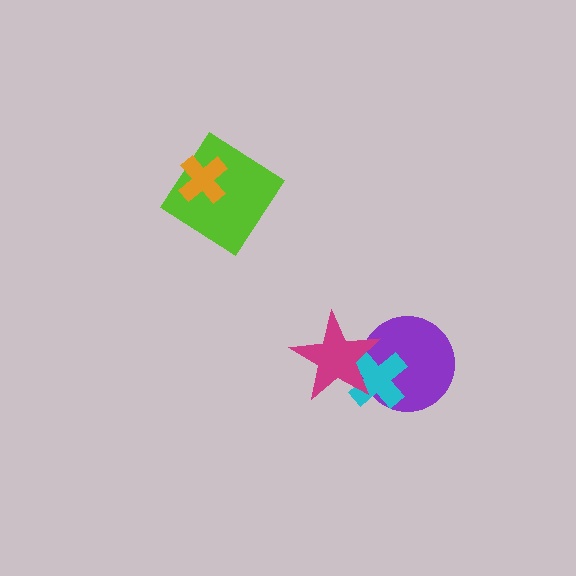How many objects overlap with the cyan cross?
2 objects overlap with the cyan cross.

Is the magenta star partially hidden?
No, no other shape covers it.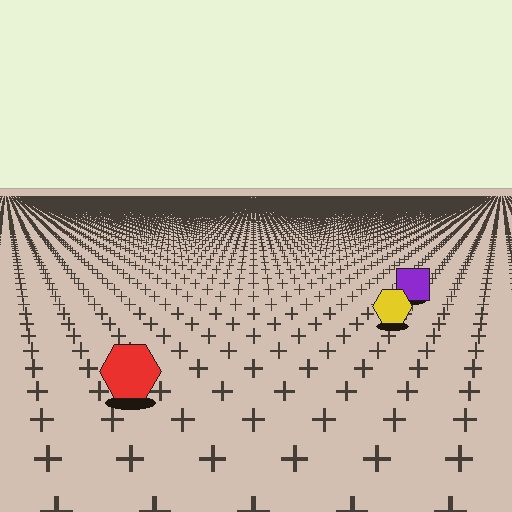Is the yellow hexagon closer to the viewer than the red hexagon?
No. The red hexagon is closer — you can tell from the texture gradient: the ground texture is coarser near it.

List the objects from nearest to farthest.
From nearest to farthest: the red hexagon, the yellow hexagon, the purple square.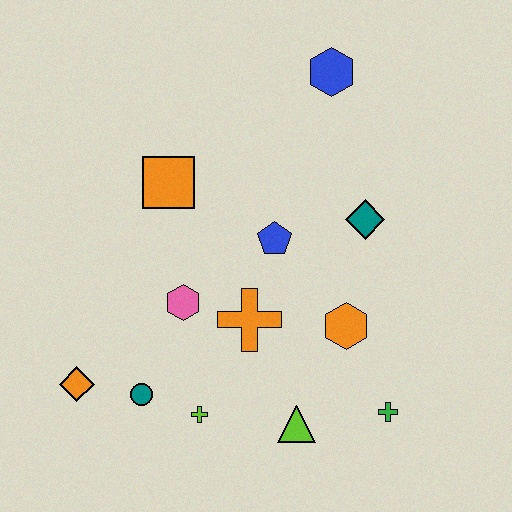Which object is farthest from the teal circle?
The blue hexagon is farthest from the teal circle.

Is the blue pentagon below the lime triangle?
No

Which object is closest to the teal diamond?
The blue pentagon is closest to the teal diamond.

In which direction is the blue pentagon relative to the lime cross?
The blue pentagon is above the lime cross.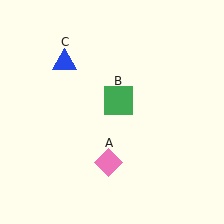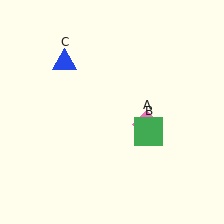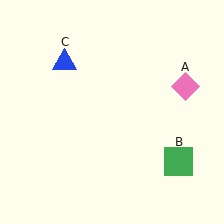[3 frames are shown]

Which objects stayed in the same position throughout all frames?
Blue triangle (object C) remained stationary.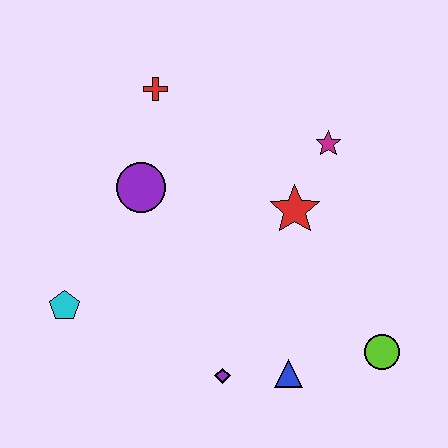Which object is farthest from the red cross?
The lime circle is farthest from the red cross.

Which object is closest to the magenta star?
The red star is closest to the magenta star.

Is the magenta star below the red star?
No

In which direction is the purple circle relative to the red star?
The purple circle is to the left of the red star.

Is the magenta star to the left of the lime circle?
Yes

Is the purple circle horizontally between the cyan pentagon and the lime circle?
Yes